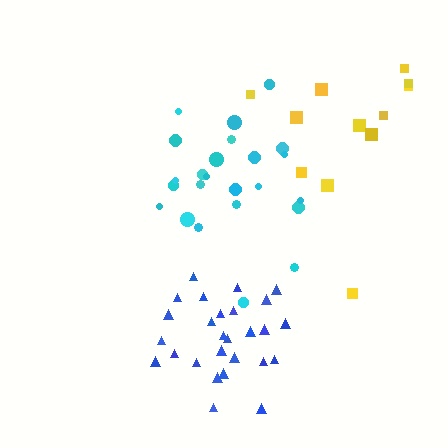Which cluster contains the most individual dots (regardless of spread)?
Blue (27).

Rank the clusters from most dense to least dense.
blue, cyan, yellow.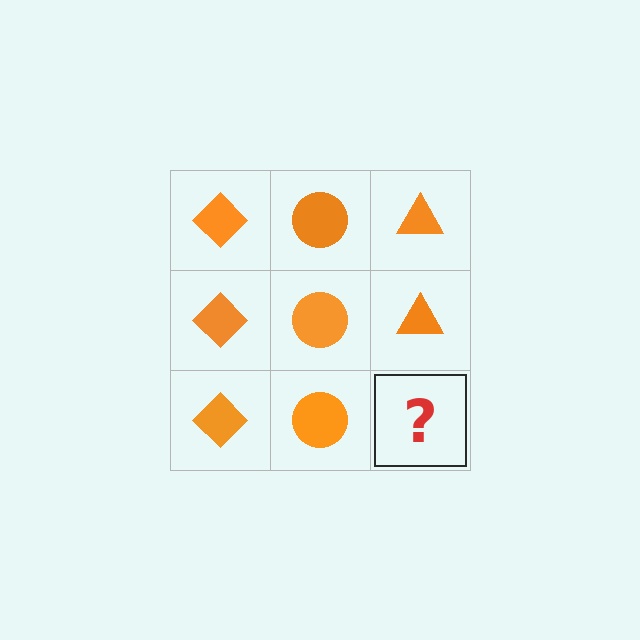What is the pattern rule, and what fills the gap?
The rule is that each column has a consistent shape. The gap should be filled with an orange triangle.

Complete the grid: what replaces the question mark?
The question mark should be replaced with an orange triangle.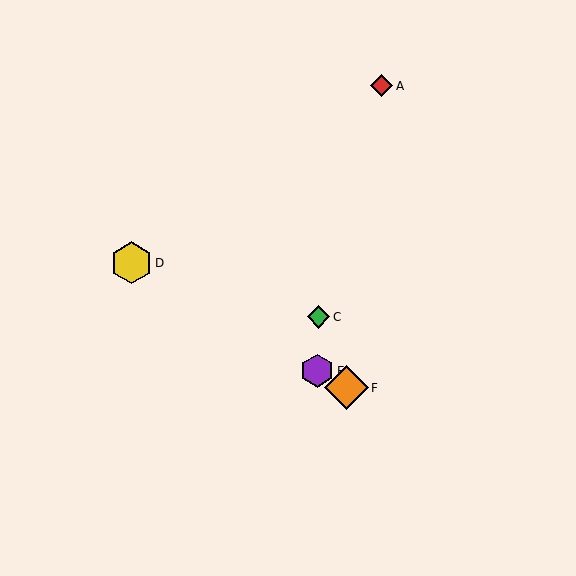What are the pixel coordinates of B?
Object B is at (126, 260).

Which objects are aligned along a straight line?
Objects B, D, E, F are aligned along a straight line.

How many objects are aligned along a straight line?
4 objects (B, D, E, F) are aligned along a straight line.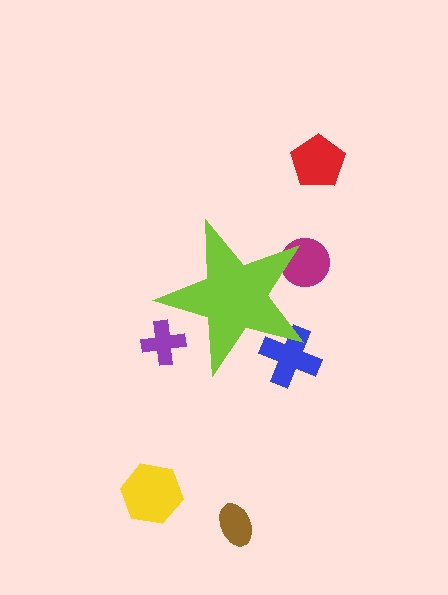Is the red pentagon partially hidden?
No, the red pentagon is fully visible.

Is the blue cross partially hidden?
Yes, the blue cross is partially hidden behind the lime star.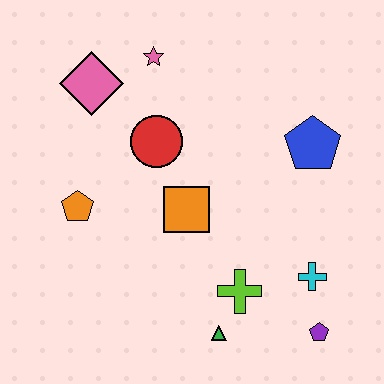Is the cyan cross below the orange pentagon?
Yes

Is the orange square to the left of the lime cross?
Yes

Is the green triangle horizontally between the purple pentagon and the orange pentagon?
Yes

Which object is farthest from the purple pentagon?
The pink diamond is farthest from the purple pentagon.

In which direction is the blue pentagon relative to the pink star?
The blue pentagon is to the right of the pink star.